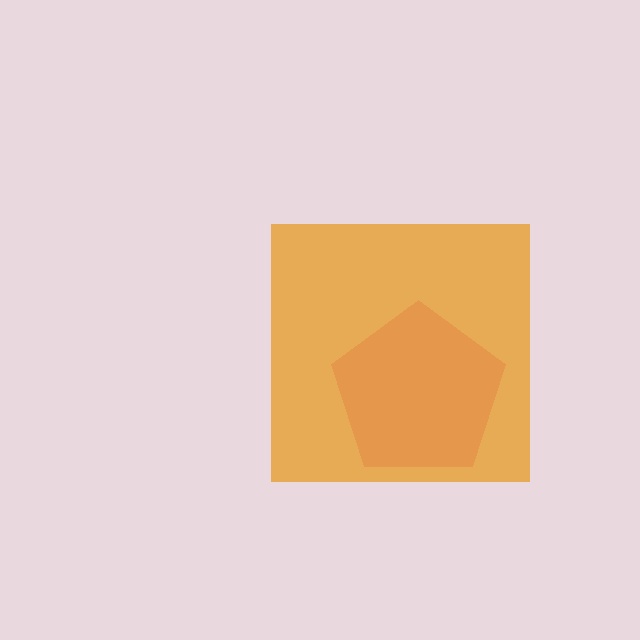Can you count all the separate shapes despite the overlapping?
Yes, there are 2 separate shapes.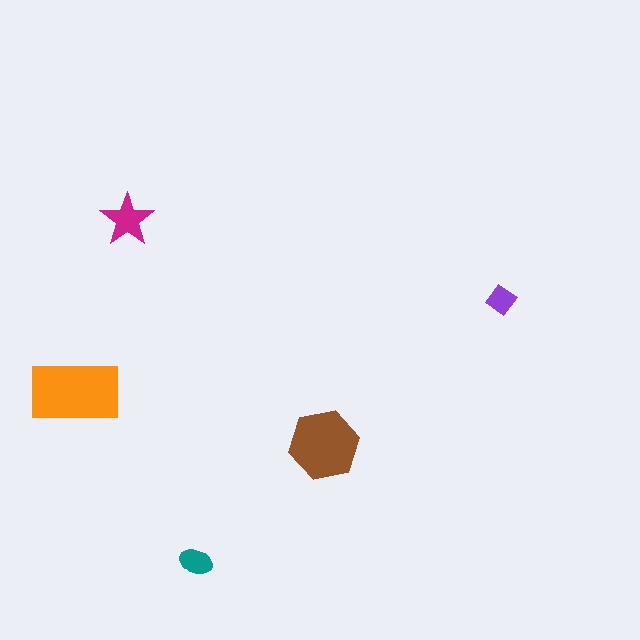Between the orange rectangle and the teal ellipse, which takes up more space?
The orange rectangle.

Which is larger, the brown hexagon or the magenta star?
The brown hexagon.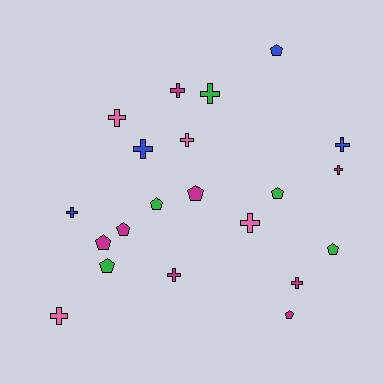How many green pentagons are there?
There are 4 green pentagons.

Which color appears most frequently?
Magenta, with 8 objects.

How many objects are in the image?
There are 21 objects.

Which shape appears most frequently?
Cross, with 12 objects.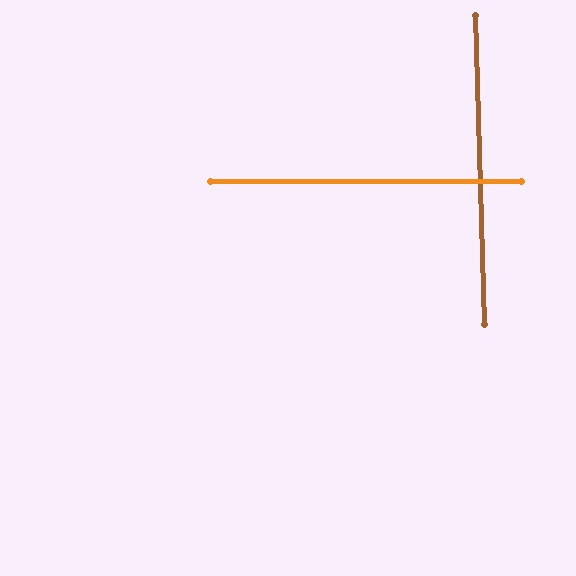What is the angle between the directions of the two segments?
Approximately 88 degrees.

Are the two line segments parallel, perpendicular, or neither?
Perpendicular — they meet at approximately 88°.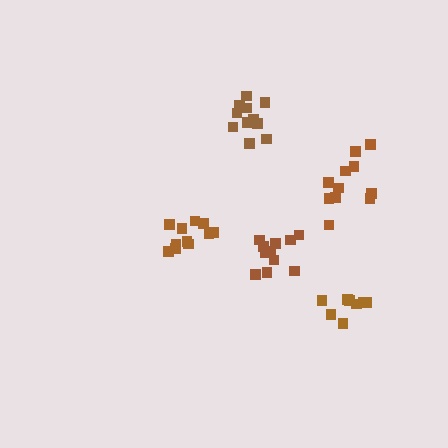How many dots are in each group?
Group 1: 8 dots, Group 2: 11 dots, Group 3: 12 dots, Group 4: 11 dots, Group 5: 11 dots (53 total).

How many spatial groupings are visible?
There are 5 spatial groupings.